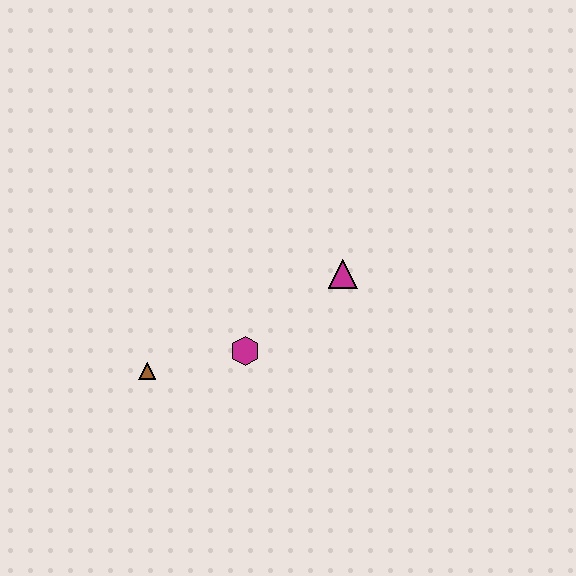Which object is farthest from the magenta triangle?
The brown triangle is farthest from the magenta triangle.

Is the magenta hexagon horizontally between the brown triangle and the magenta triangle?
Yes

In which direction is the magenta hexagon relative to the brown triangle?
The magenta hexagon is to the right of the brown triangle.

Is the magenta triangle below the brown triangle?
No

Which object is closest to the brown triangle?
The magenta hexagon is closest to the brown triangle.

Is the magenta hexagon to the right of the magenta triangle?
No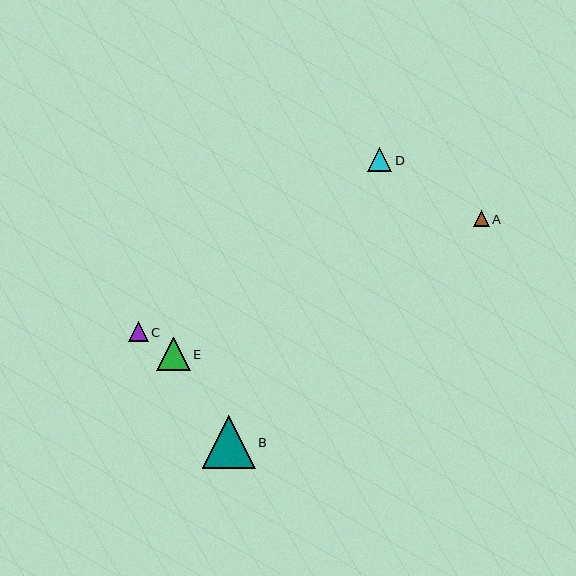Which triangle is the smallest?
Triangle A is the smallest with a size of approximately 16 pixels.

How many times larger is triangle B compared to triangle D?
Triangle B is approximately 2.2 times the size of triangle D.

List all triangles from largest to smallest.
From largest to smallest: B, E, D, C, A.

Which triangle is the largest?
Triangle B is the largest with a size of approximately 53 pixels.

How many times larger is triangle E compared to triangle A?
Triangle E is approximately 2.1 times the size of triangle A.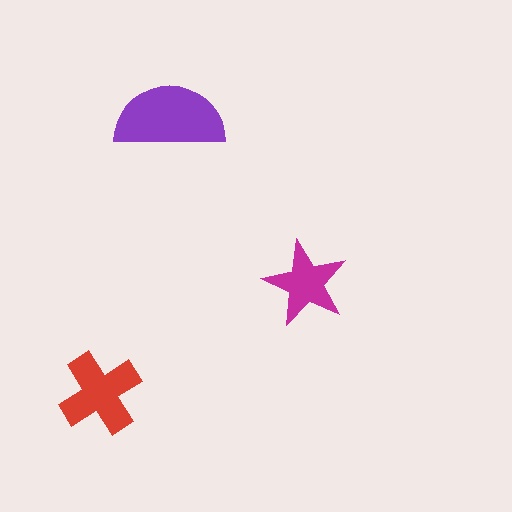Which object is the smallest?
The magenta star.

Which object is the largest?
The purple semicircle.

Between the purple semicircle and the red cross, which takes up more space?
The purple semicircle.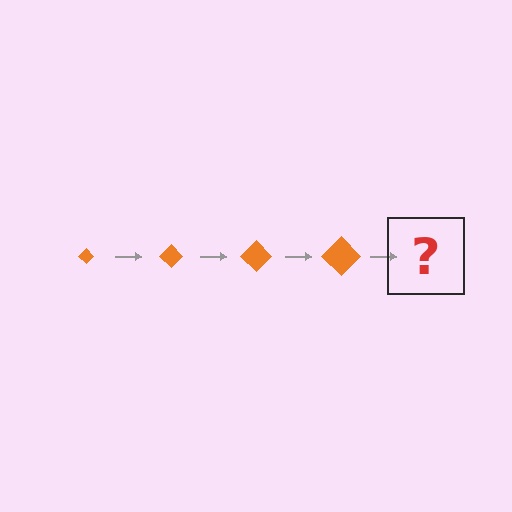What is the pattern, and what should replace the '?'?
The pattern is that the diamond gets progressively larger each step. The '?' should be an orange diamond, larger than the previous one.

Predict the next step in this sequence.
The next step is an orange diamond, larger than the previous one.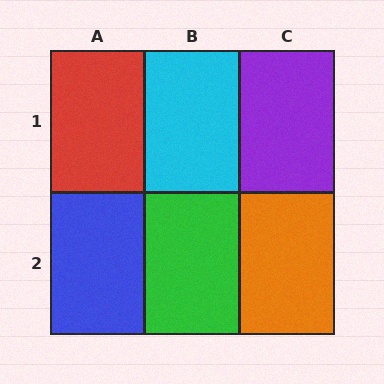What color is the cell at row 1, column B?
Cyan.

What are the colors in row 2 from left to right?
Blue, green, orange.